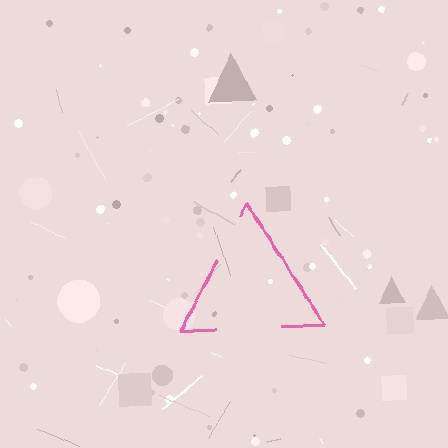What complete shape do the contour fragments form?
The contour fragments form a triangle.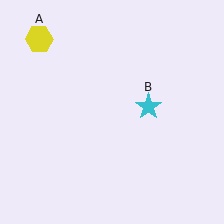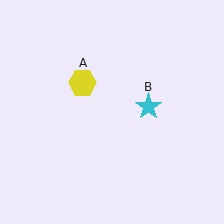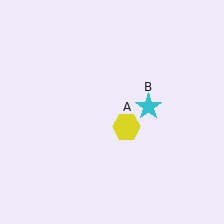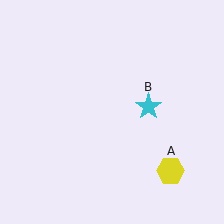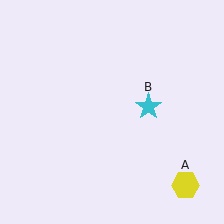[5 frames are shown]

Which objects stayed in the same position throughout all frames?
Cyan star (object B) remained stationary.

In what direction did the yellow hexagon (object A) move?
The yellow hexagon (object A) moved down and to the right.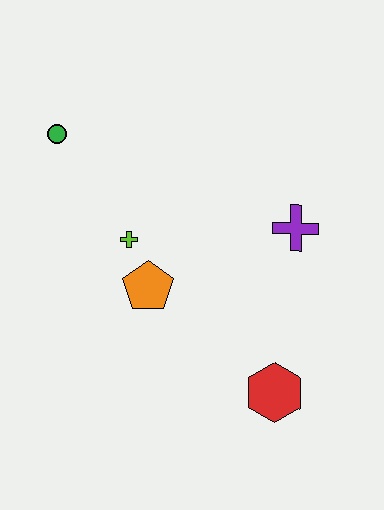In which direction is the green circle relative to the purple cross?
The green circle is to the left of the purple cross.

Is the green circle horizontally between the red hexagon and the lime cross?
No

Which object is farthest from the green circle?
The red hexagon is farthest from the green circle.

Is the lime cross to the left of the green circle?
No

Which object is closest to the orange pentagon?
The lime cross is closest to the orange pentagon.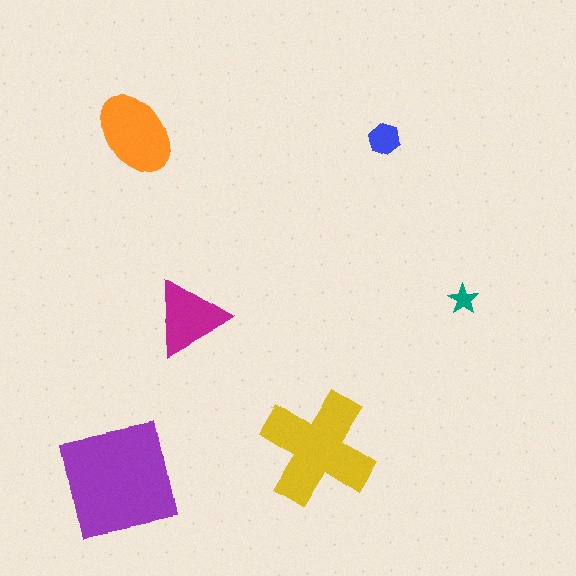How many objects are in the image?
There are 6 objects in the image.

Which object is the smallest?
The teal star.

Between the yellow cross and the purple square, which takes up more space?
The purple square.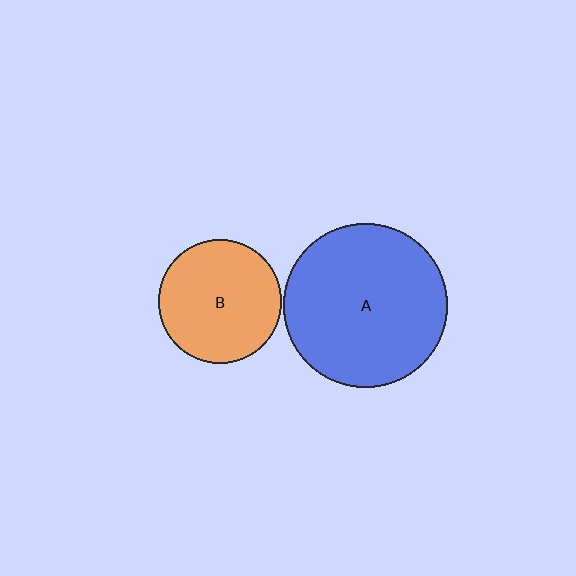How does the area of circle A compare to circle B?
Approximately 1.8 times.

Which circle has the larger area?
Circle A (blue).